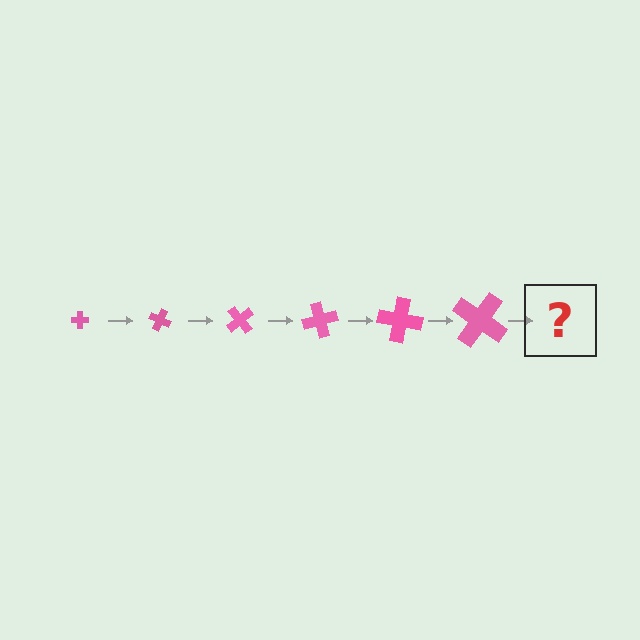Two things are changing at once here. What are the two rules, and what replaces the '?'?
The two rules are that the cross grows larger each step and it rotates 25 degrees each step. The '?' should be a cross, larger than the previous one and rotated 150 degrees from the start.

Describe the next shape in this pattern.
It should be a cross, larger than the previous one and rotated 150 degrees from the start.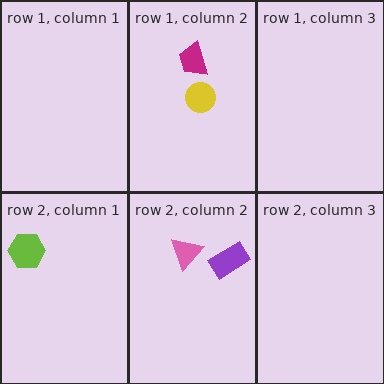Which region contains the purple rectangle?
The row 2, column 2 region.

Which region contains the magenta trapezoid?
The row 1, column 2 region.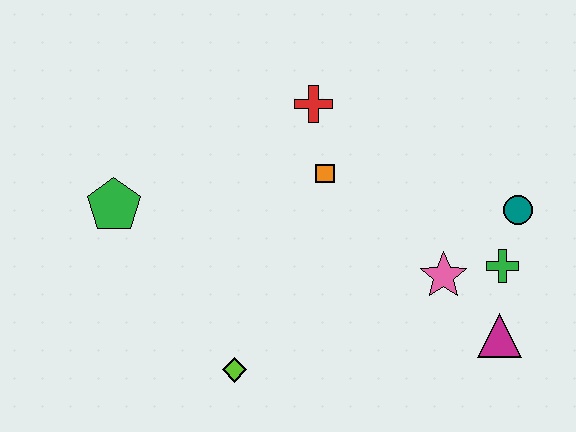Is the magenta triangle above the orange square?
No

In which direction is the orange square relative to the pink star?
The orange square is to the left of the pink star.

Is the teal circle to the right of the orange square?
Yes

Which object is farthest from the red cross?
The magenta triangle is farthest from the red cross.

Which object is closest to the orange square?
The red cross is closest to the orange square.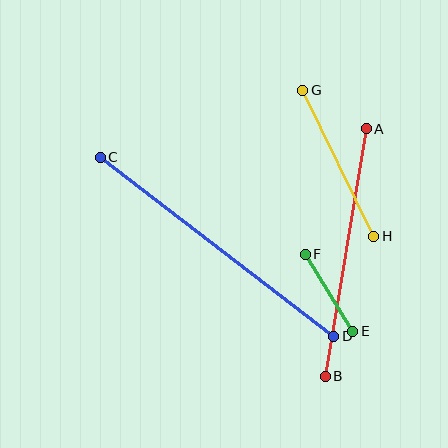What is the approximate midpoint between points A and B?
The midpoint is at approximately (346, 253) pixels.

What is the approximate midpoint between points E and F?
The midpoint is at approximately (329, 293) pixels.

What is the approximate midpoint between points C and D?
The midpoint is at approximately (217, 247) pixels.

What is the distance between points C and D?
The distance is approximately 294 pixels.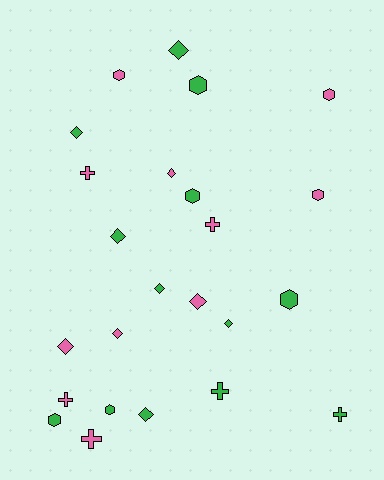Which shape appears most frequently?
Diamond, with 10 objects.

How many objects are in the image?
There are 24 objects.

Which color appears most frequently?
Green, with 13 objects.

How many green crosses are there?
There are 2 green crosses.